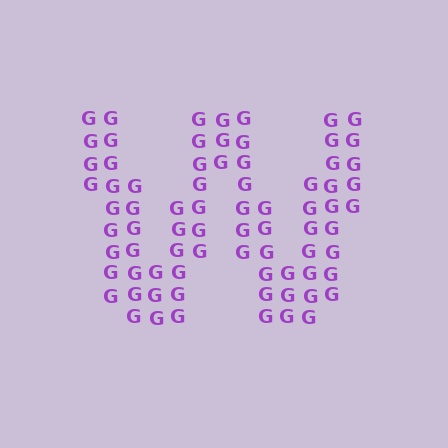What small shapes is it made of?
It is made of small letter G's.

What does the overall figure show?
The overall figure shows the letter W.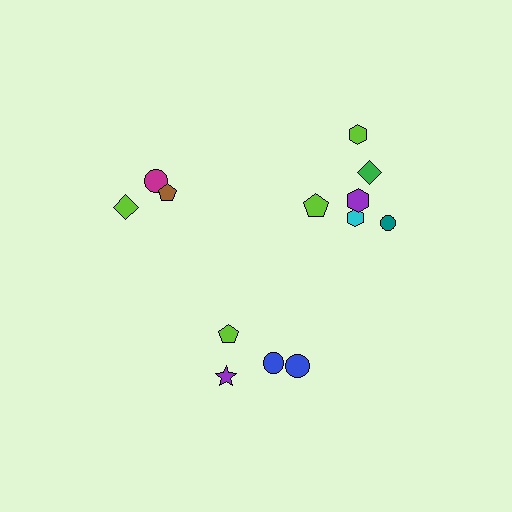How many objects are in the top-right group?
There are 6 objects.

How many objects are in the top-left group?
There are 4 objects.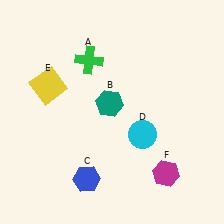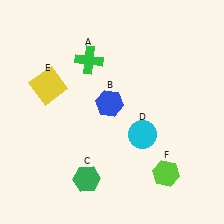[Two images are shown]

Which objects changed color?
B changed from teal to blue. C changed from blue to green. F changed from magenta to lime.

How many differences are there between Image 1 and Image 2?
There are 3 differences between the two images.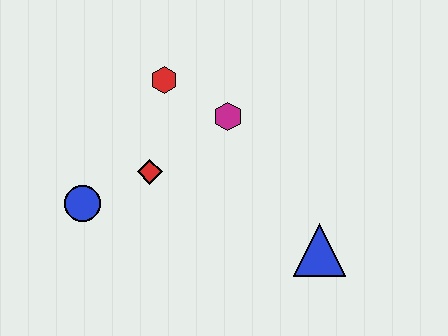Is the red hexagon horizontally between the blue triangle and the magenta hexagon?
No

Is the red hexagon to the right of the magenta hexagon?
No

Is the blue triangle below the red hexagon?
Yes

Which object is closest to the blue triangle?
The magenta hexagon is closest to the blue triangle.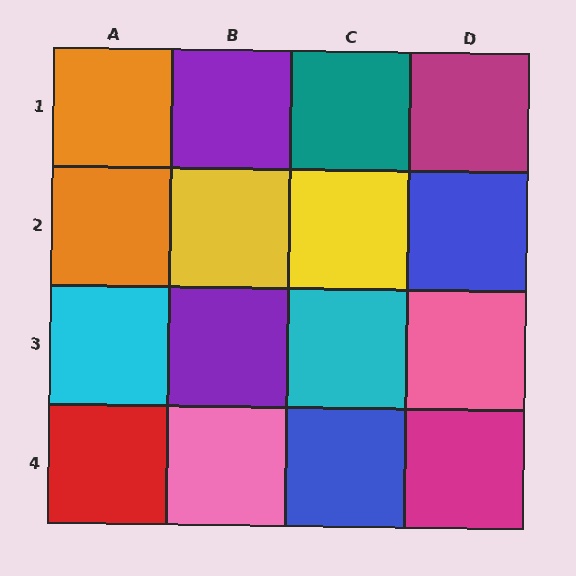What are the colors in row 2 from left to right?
Orange, yellow, yellow, blue.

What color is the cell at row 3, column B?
Purple.